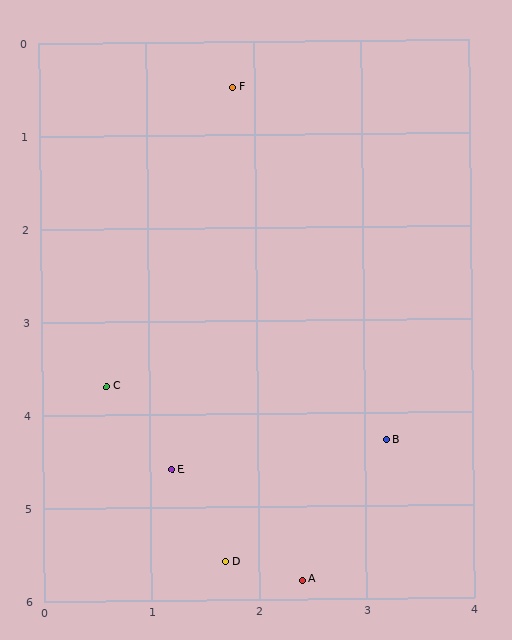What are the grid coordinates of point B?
Point B is at approximately (3.2, 4.3).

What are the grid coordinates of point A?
Point A is at approximately (2.4, 5.8).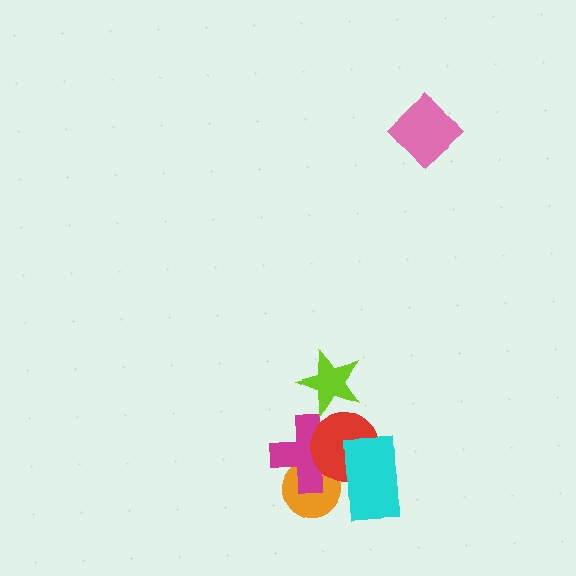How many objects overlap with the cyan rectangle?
3 objects overlap with the cyan rectangle.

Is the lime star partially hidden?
No, no other shape covers it.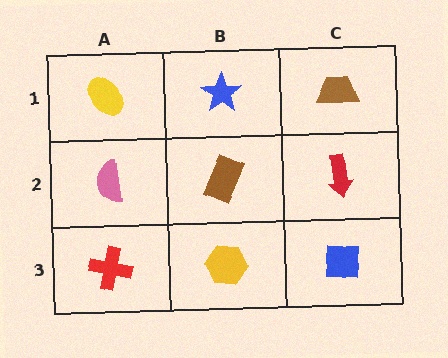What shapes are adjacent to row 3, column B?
A brown rectangle (row 2, column B), a red cross (row 3, column A), a blue square (row 3, column C).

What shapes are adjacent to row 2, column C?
A brown trapezoid (row 1, column C), a blue square (row 3, column C), a brown rectangle (row 2, column B).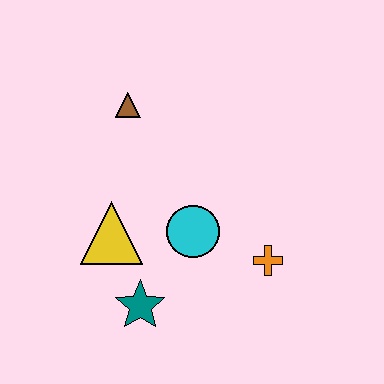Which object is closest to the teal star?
The yellow triangle is closest to the teal star.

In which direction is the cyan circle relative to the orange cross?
The cyan circle is to the left of the orange cross.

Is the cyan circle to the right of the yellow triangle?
Yes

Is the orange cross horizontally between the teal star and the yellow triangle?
No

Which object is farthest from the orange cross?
The brown triangle is farthest from the orange cross.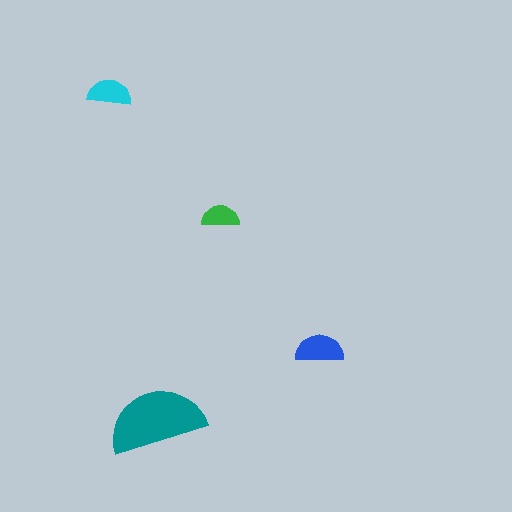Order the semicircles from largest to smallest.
the teal one, the blue one, the cyan one, the green one.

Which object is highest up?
The cyan semicircle is topmost.